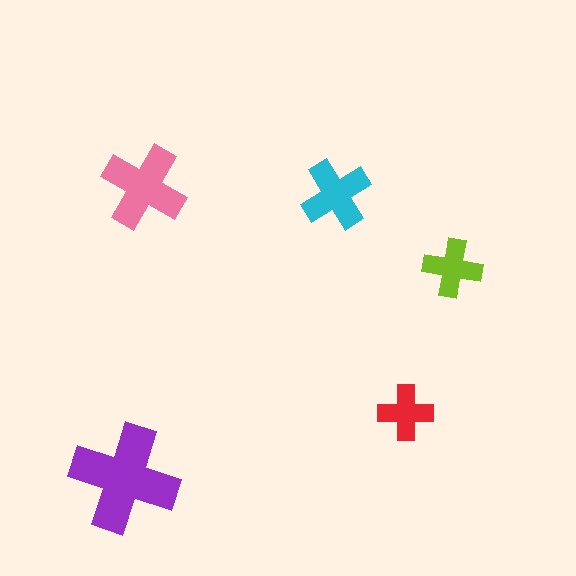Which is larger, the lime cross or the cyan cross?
The cyan one.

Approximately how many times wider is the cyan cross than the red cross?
About 1.5 times wider.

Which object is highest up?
The pink cross is topmost.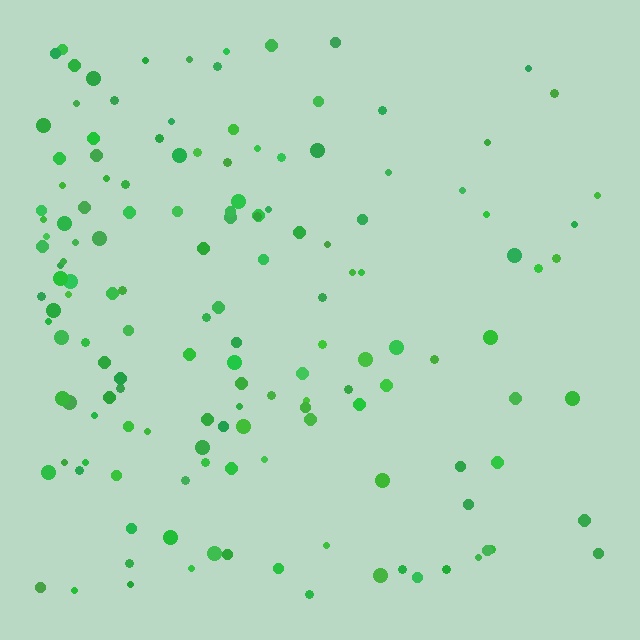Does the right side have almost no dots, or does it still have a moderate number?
Still a moderate number, just noticeably fewer than the left.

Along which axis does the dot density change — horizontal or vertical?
Horizontal.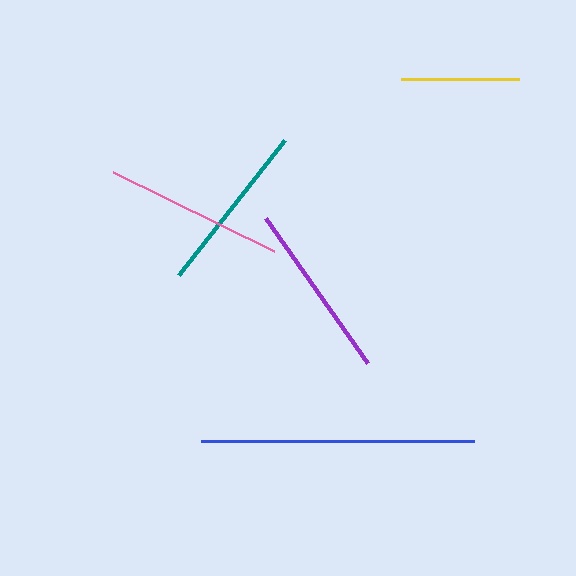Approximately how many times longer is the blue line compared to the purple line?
The blue line is approximately 1.5 times the length of the purple line.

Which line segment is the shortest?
The yellow line is the shortest at approximately 118 pixels.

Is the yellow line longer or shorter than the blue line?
The blue line is longer than the yellow line.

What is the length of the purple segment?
The purple segment is approximately 178 pixels long.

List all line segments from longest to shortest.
From longest to shortest: blue, pink, purple, teal, yellow.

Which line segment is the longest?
The blue line is the longest at approximately 273 pixels.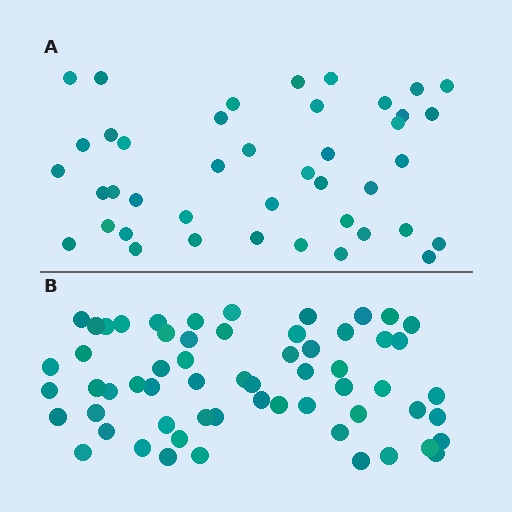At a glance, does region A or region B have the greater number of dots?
Region B (the bottom region) has more dots.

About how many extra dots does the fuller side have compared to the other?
Region B has approximately 20 more dots than region A.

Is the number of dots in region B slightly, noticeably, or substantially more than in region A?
Region B has noticeably more, but not dramatically so. The ratio is roughly 1.4 to 1.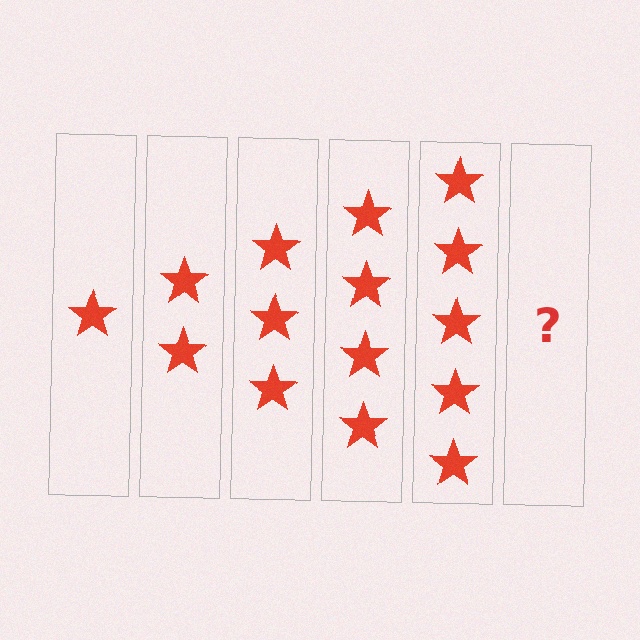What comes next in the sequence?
The next element should be 6 stars.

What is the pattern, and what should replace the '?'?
The pattern is that each step adds one more star. The '?' should be 6 stars.